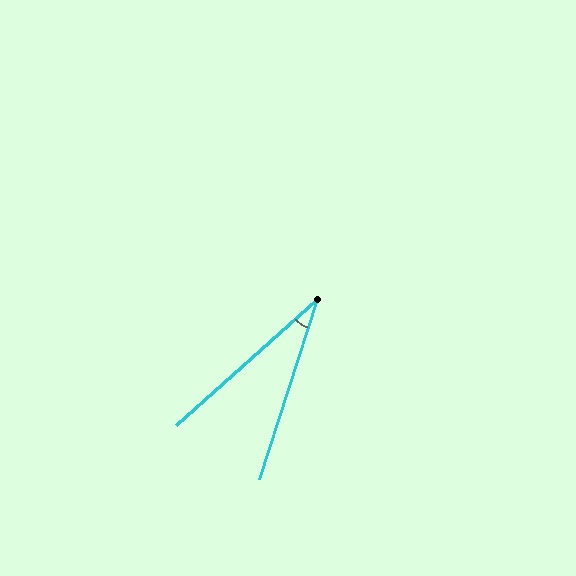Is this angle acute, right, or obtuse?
It is acute.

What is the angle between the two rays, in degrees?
Approximately 30 degrees.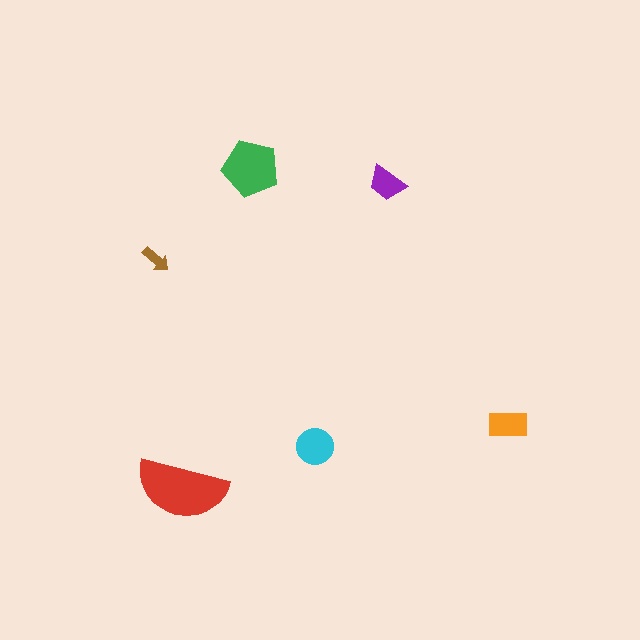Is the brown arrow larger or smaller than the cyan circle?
Smaller.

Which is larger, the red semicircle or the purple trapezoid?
The red semicircle.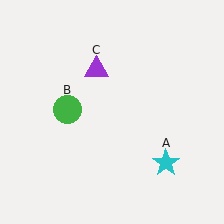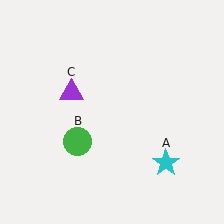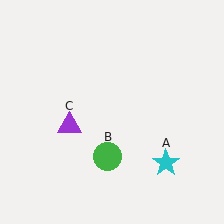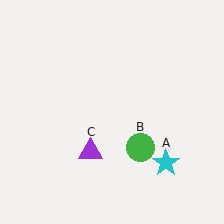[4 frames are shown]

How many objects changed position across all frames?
2 objects changed position: green circle (object B), purple triangle (object C).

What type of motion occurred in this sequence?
The green circle (object B), purple triangle (object C) rotated counterclockwise around the center of the scene.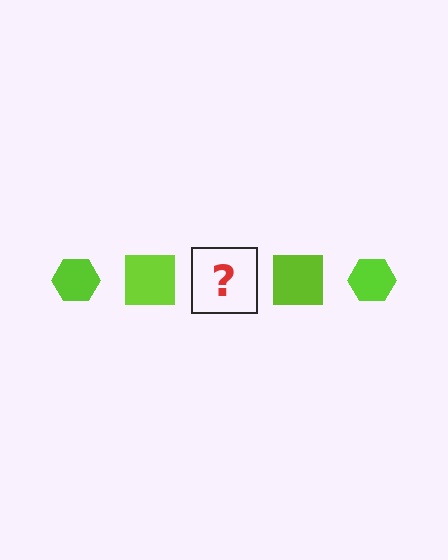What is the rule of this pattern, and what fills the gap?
The rule is that the pattern cycles through hexagon, square shapes in lime. The gap should be filled with a lime hexagon.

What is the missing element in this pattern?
The missing element is a lime hexagon.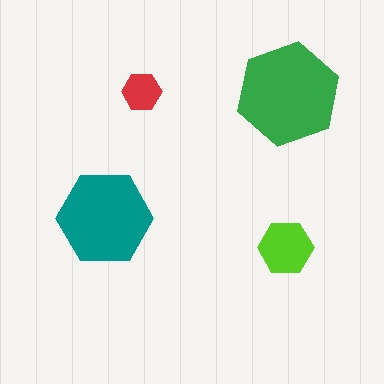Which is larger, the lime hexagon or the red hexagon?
The lime one.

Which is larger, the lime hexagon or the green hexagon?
The green one.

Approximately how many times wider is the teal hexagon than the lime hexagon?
About 1.5 times wider.